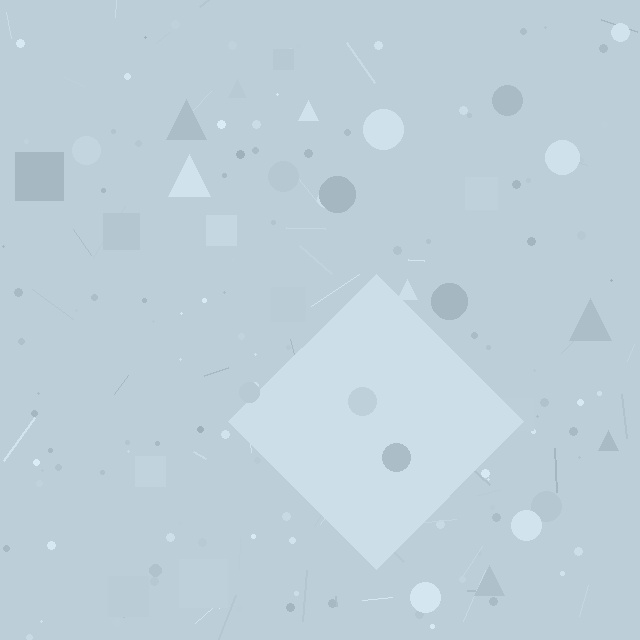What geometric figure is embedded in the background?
A diamond is embedded in the background.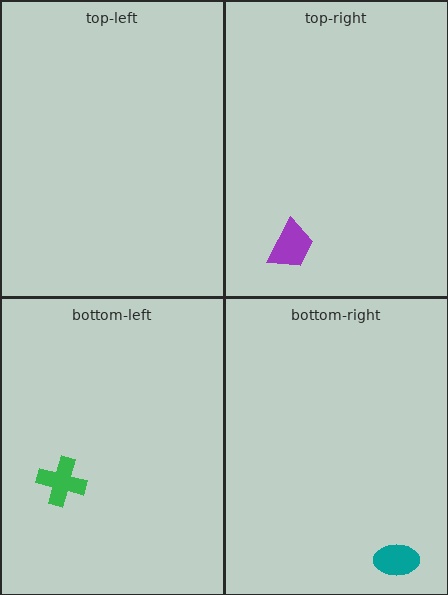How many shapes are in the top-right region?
1.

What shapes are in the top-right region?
The purple trapezoid.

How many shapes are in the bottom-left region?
1.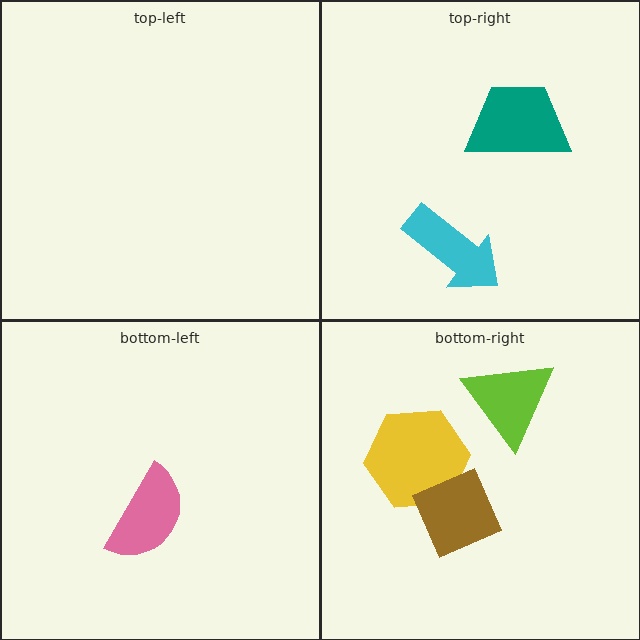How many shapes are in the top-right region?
2.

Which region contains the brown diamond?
The bottom-right region.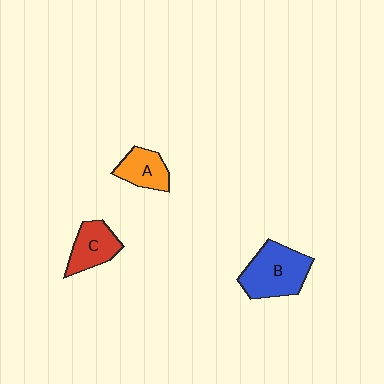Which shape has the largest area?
Shape B (blue).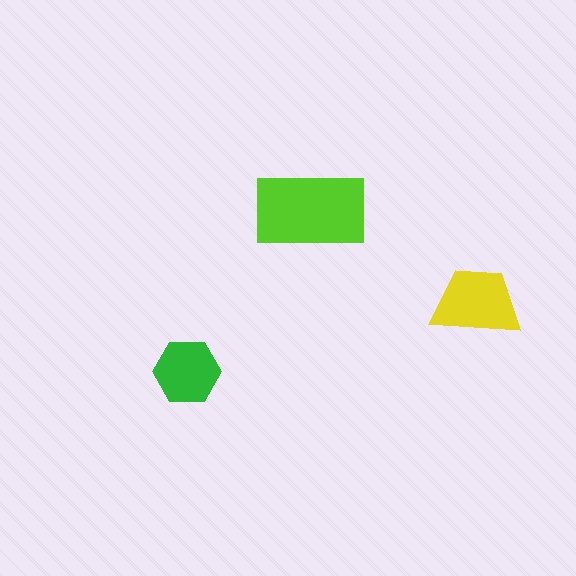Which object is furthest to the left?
The green hexagon is leftmost.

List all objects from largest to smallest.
The lime rectangle, the yellow trapezoid, the green hexagon.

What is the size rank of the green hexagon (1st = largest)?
3rd.